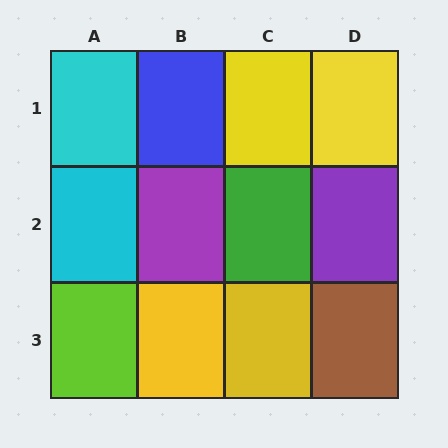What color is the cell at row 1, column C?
Yellow.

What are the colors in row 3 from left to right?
Lime, yellow, yellow, brown.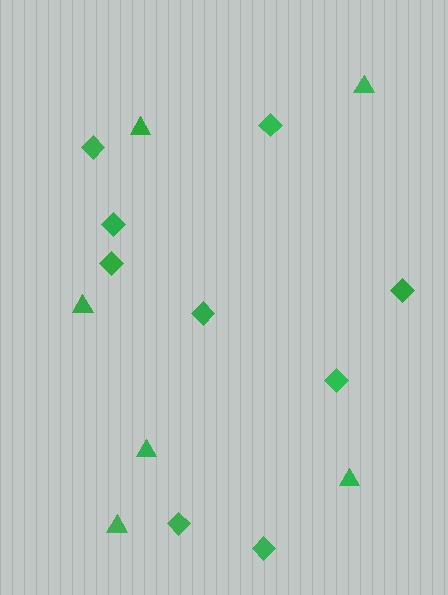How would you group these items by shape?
There are 2 groups: one group of triangles (6) and one group of diamonds (9).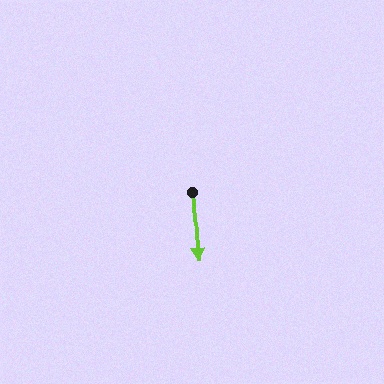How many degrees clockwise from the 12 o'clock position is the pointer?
Approximately 176 degrees.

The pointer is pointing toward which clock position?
Roughly 6 o'clock.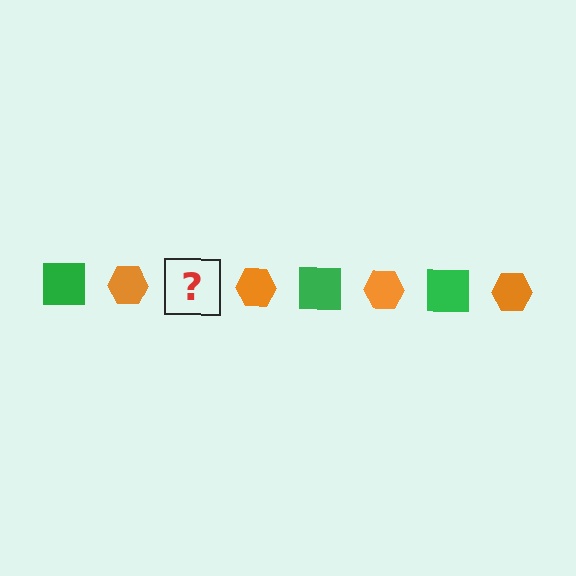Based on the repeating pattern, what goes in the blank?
The blank should be a green square.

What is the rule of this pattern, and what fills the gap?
The rule is that the pattern alternates between green square and orange hexagon. The gap should be filled with a green square.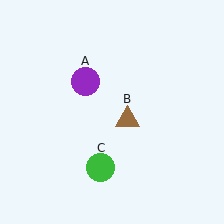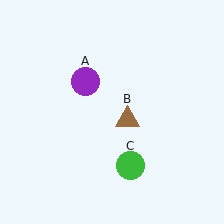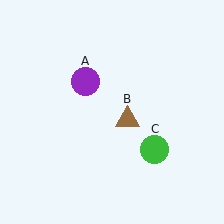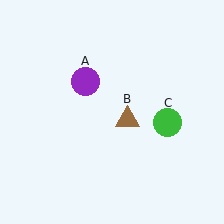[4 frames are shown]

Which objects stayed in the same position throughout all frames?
Purple circle (object A) and brown triangle (object B) remained stationary.